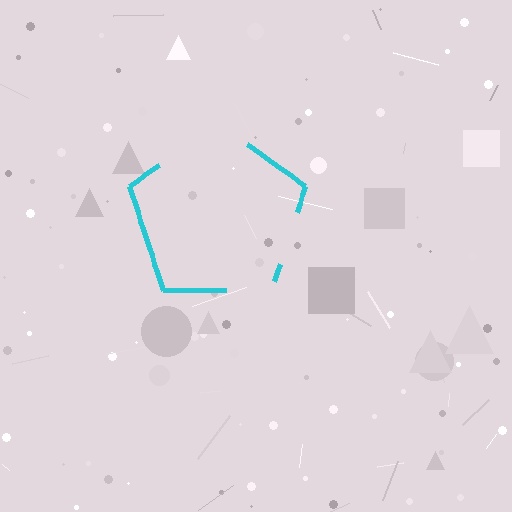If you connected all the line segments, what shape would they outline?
They would outline a pentagon.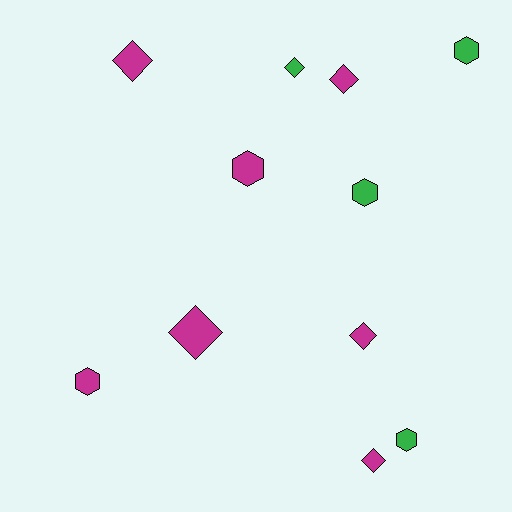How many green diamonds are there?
There is 1 green diamond.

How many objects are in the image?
There are 11 objects.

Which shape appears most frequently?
Diamond, with 6 objects.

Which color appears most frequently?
Magenta, with 7 objects.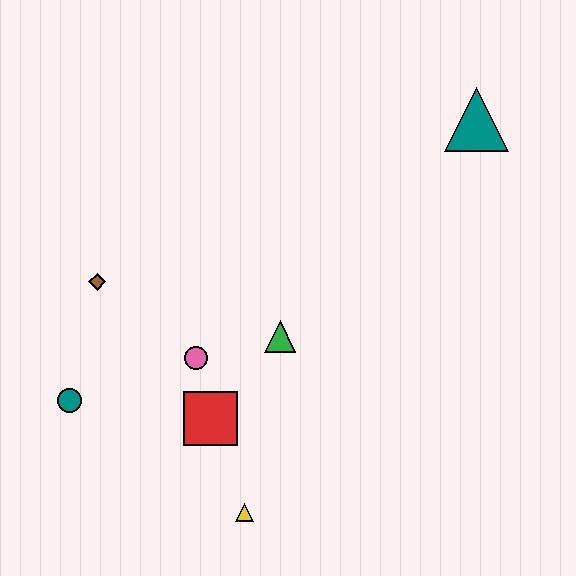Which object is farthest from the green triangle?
The teal triangle is farthest from the green triangle.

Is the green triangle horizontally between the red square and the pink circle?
No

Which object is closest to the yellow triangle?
The red square is closest to the yellow triangle.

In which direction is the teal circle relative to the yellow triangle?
The teal circle is to the left of the yellow triangle.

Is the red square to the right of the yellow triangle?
No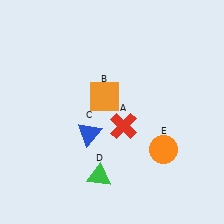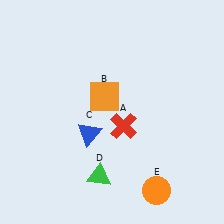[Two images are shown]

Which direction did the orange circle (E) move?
The orange circle (E) moved down.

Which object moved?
The orange circle (E) moved down.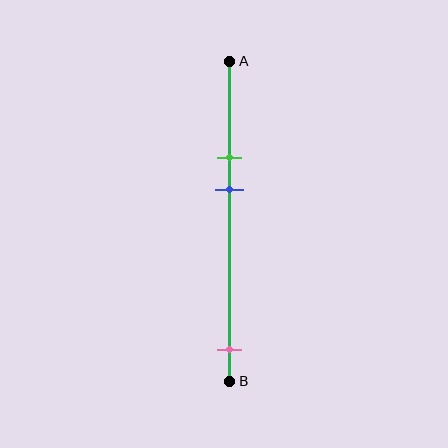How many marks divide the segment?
There are 3 marks dividing the segment.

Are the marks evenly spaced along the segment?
No, the marks are not evenly spaced.